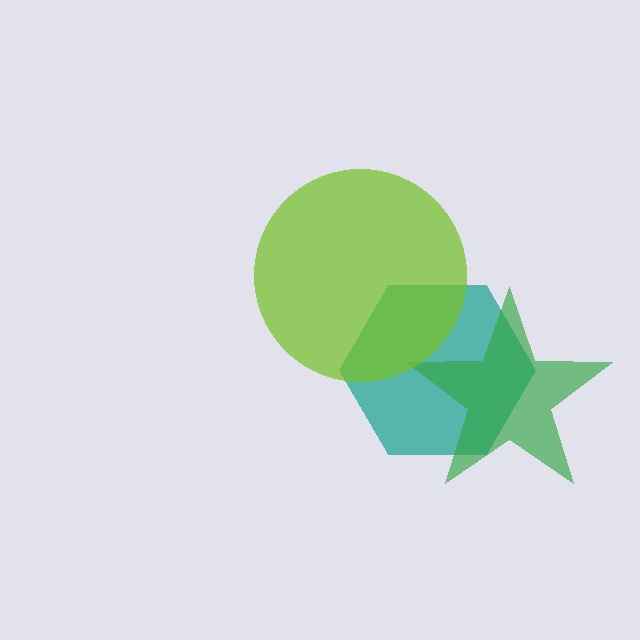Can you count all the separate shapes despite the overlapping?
Yes, there are 3 separate shapes.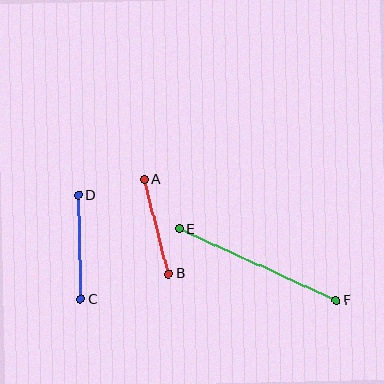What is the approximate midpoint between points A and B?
The midpoint is at approximately (156, 227) pixels.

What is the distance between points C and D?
The distance is approximately 104 pixels.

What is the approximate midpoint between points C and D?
The midpoint is at approximately (80, 247) pixels.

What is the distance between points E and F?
The distance is approximately 172 pixels.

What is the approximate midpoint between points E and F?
The midpoint is at approximately (258, 265) pixels.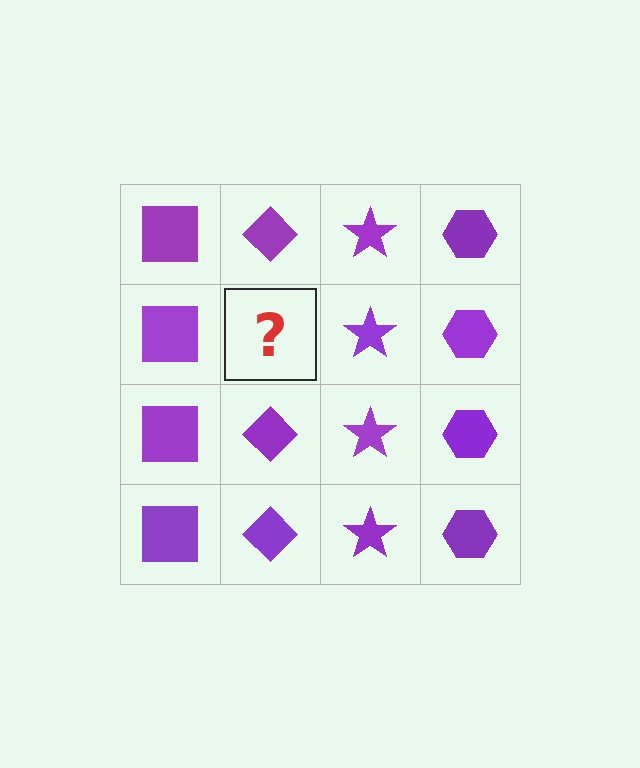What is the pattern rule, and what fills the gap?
The rule is that each column has a consistent shape. The gap should be filled with a purple diamond.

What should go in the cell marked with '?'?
The missing cell should contain a purple diamond.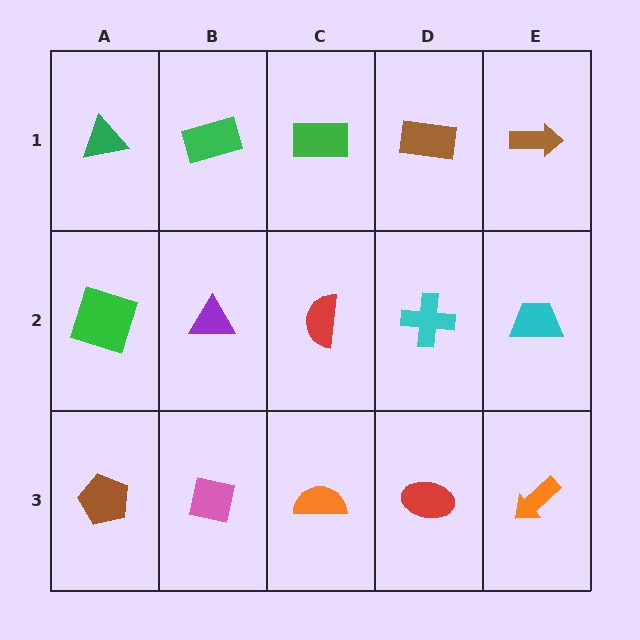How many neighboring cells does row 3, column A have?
2.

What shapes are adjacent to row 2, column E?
A brown arrow (row 1, column E), an orange arrow (row 3, column E), a cyan cross (row 2, column D).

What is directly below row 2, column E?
An orange arrow.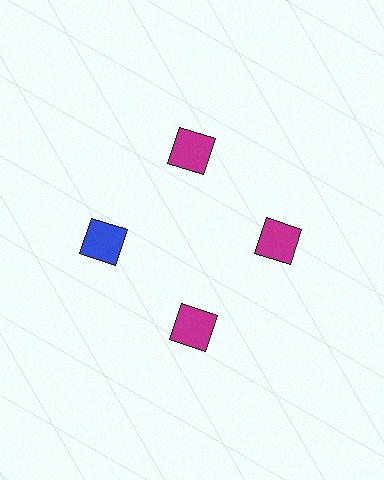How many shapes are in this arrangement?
There are 4 shapes arranged in a ring pattern.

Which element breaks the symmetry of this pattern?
The blue square at roughly the 9 o'clock position breaks the symmetry. All other shapes are magenta squares.